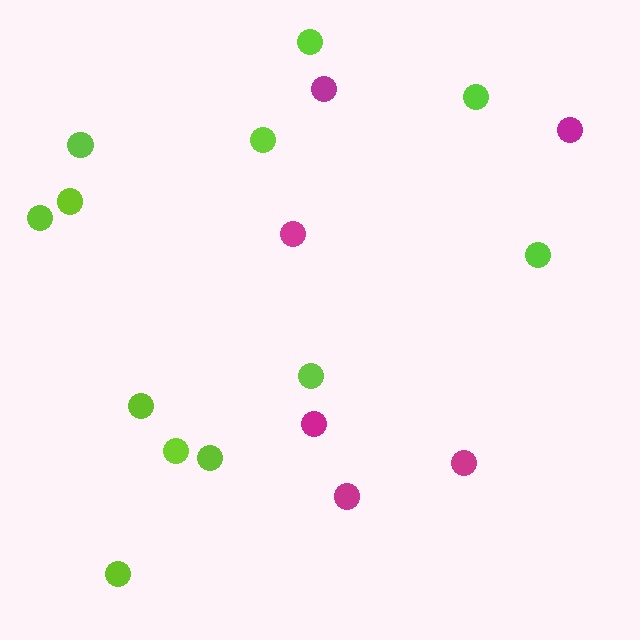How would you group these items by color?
There are 2 groups: one group of lime circles (12) and one group of magenta circles (6).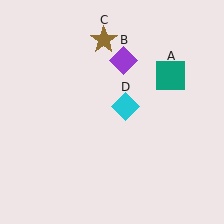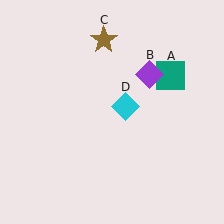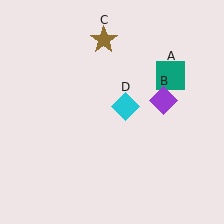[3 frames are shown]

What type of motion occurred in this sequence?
The purple diamond (object B) rotated clockwise around the center of the scene.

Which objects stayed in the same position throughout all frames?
Teal square (object A) and brown star (object C) and cyan diamond (object D) remained stationary.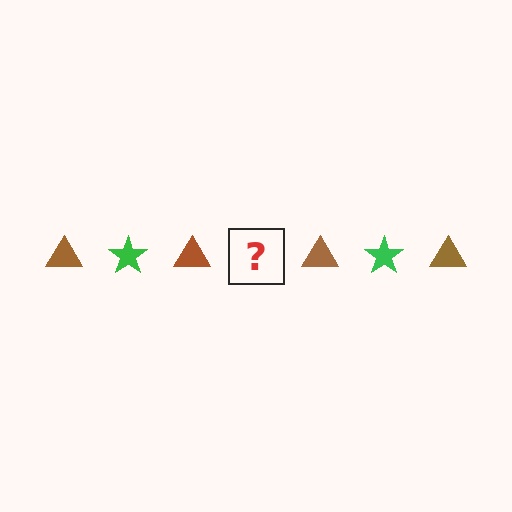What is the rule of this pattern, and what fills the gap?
The rule is that the pattern alternates between brown triangle and green star. The gap should be filled with a green star.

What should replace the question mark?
The question mark should be replaced with a green star.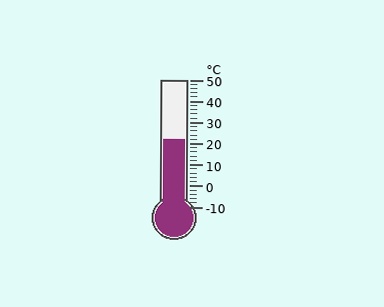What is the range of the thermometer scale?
The thermometer scale ranges from -10°C to 50°C.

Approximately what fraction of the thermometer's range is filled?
The thermometer is filled to approximately 55% of its range.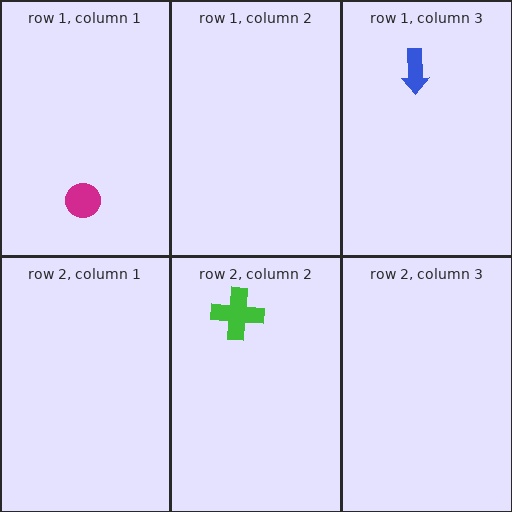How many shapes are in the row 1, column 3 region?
1.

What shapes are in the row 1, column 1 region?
The magenta circle.